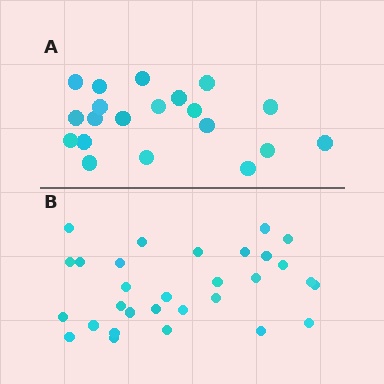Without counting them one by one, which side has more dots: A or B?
Region B (the bottom region) has more dots.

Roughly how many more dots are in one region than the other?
Region B has roughly 10 or so more dots than region A.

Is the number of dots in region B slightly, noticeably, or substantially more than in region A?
Region B has substantially more. The ratio is roughly 1.5 to 1.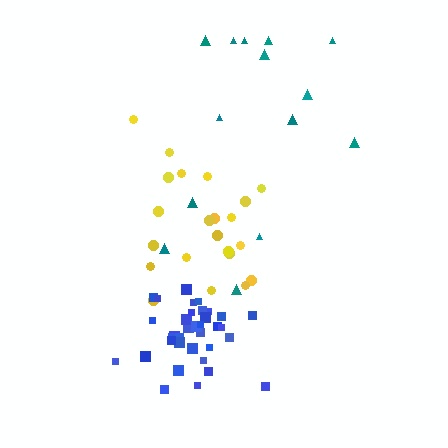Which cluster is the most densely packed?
Blue.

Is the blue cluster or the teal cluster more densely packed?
Blue.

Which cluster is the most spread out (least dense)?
Teal.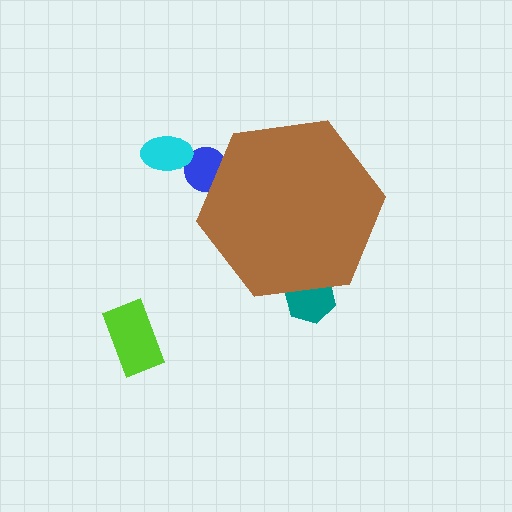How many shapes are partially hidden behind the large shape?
2 shapes are partially hidden.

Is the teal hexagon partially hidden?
Yes, the teal hexagon is partially hidden behind the brown hexagon.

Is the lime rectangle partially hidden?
No, the lime rectangle is fully visible.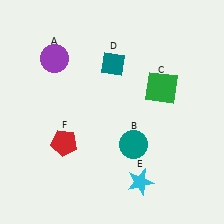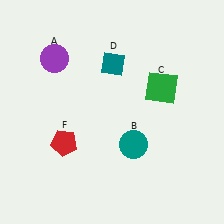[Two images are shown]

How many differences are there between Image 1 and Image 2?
There is 1 difference between the two images.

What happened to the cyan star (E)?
The cyan star (E) was removed in Image 2. It was in the bottom-right area of Image 1.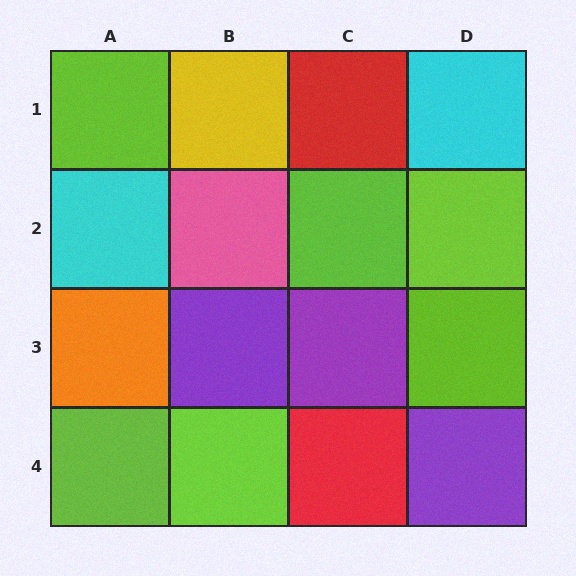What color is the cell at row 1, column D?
Cyan.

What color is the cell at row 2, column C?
Lime.